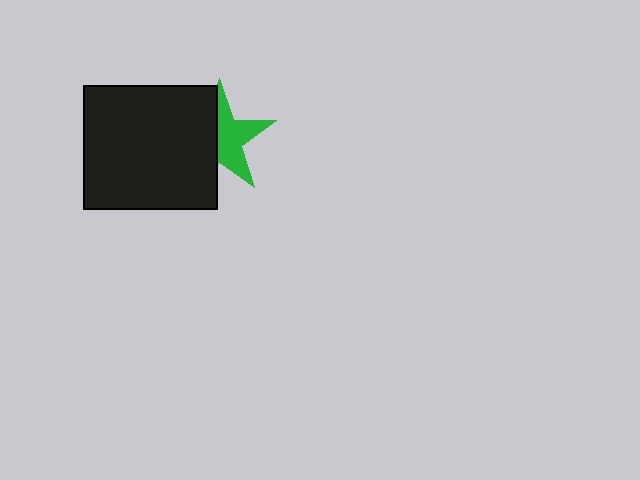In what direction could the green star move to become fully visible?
The green star could move right. That would shift it out from behind the black rectangle entirely.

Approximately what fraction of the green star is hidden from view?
Roughly 47% of the green star is hidden behind the black rectangle.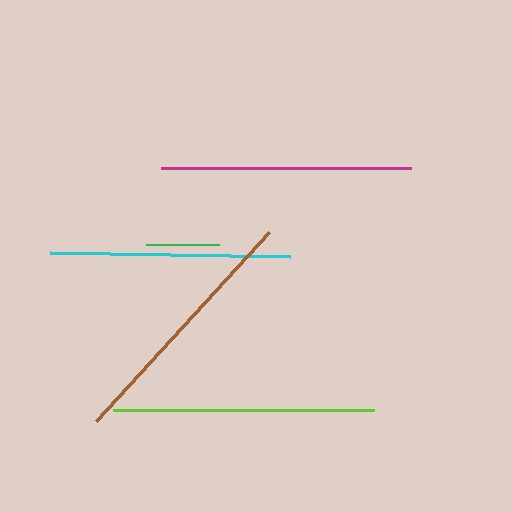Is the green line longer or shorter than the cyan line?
The cyan line is longer than the green line.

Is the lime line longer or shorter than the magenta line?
The lime line is longer than the magenta line.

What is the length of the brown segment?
The brown segment is approximately 256 pixels long.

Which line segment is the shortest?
The green line is the shortest at approximately 73 pixels.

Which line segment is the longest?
The lime line is the longest at approximately 261 pixels.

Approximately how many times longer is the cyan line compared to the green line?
The cyan line is approximately 3.3 times the length of the green line.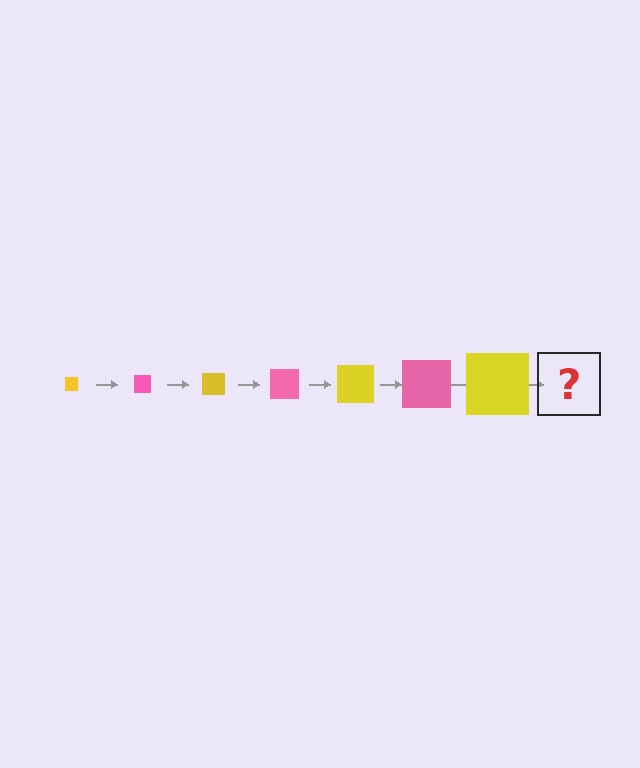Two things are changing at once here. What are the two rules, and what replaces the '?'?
The two rules are that the square grows larger each step and the color cycles through yellow and pink. The '?' should be a pink square, larger than the previous one.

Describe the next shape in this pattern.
It should be a pink square, larger than the previous one.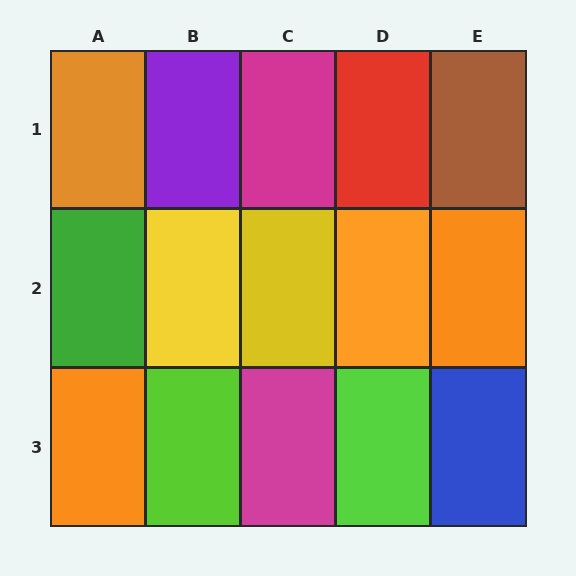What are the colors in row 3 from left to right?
Orange, lime, magenta, lime, blue.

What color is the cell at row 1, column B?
Purple.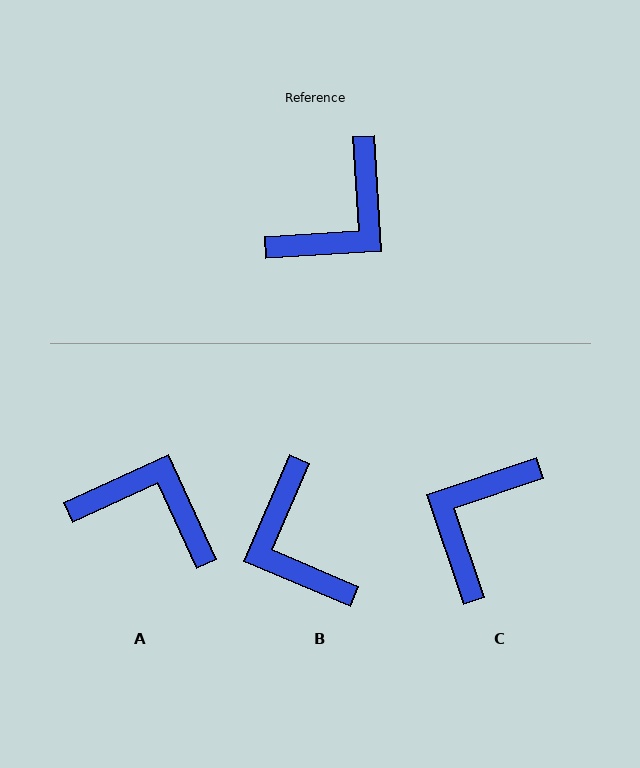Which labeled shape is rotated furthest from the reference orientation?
C, about 165 degrees away.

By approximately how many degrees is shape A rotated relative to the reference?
Approximately 111 degrees counter-clockwise.